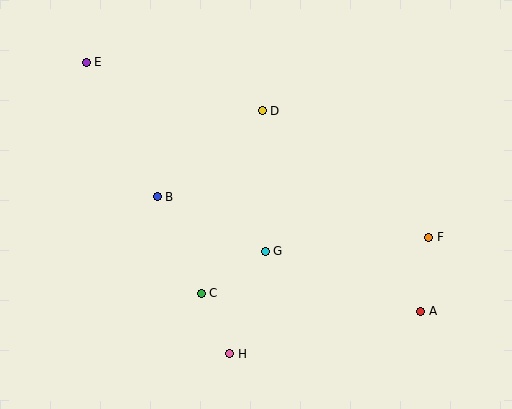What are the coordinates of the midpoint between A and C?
The midpoint between A and C is at (311, 302).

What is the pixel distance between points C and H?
The distance between C and H is 67 pixels.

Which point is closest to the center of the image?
Point G at (265, 251) is closest to the center.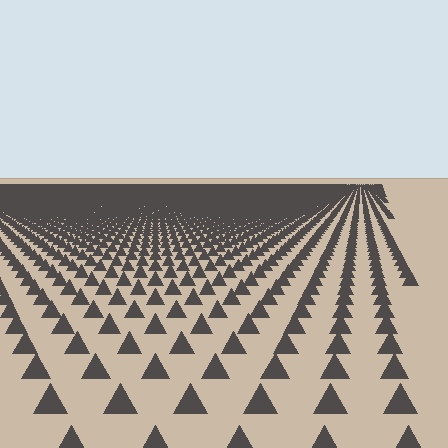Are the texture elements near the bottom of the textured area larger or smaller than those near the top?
Larger. Near the bottom, elements are closer to the viewer and appear at a bigger on-screen size.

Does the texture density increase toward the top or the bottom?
Density increases toward the top.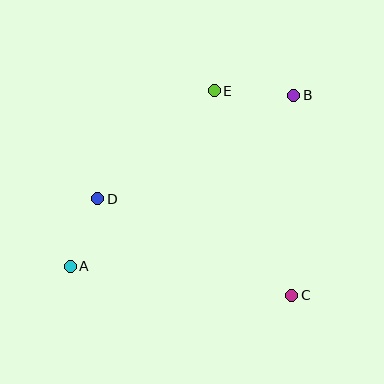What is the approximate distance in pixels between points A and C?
The distance between A and C is approximately 223 pixels.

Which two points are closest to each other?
Points A and D are closest to each other.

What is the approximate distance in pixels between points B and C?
The distance between B and C is approximately 200 pixels.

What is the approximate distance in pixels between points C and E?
The distance between C and E is approximately 219 pixels.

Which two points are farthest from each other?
Points A and B are farthest from each other.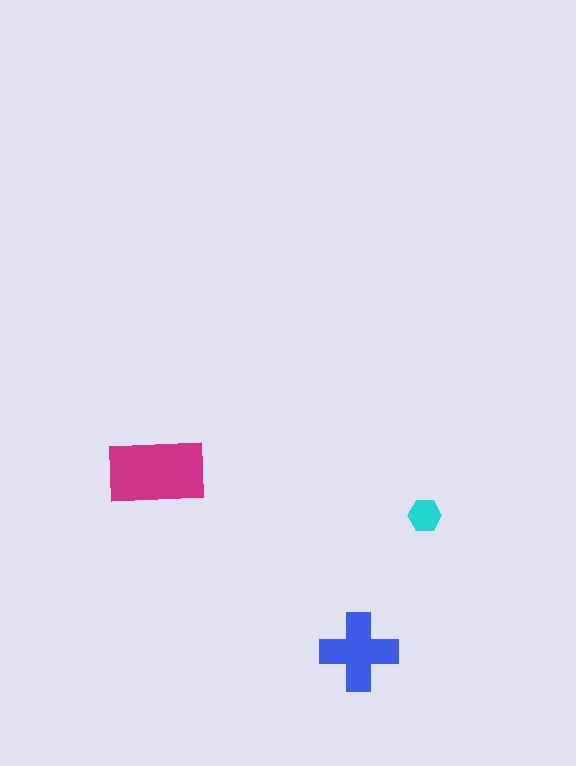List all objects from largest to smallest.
The magenta rectangle, the blue cross, the cyan hexagon.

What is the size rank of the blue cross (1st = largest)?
2nd.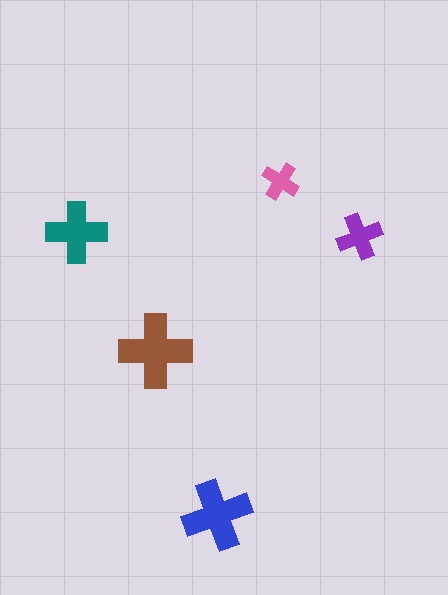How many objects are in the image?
There are 5 objects in the image.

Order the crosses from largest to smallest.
the brown one, the blue one, the teal one, the purple one, the pink one.